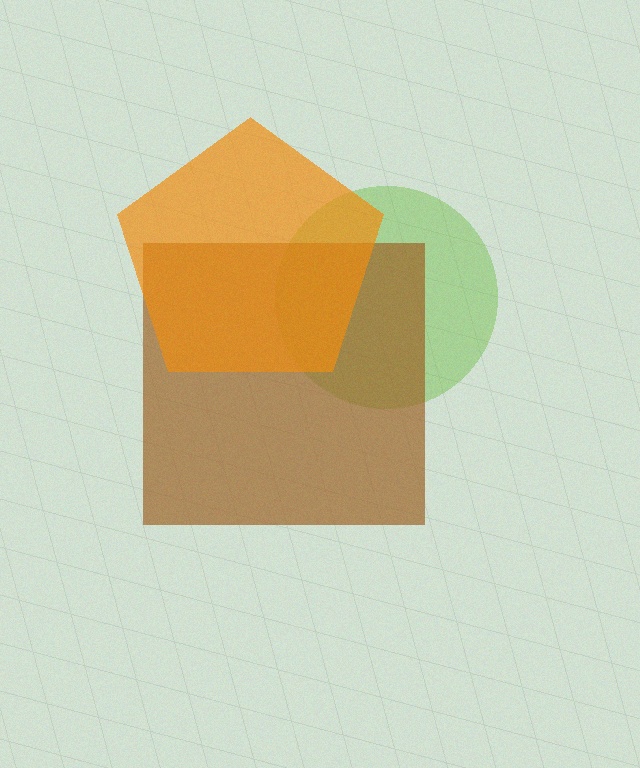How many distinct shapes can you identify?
There are 3 distinct shapes: a lime circle, a brown square, an orange pentagon.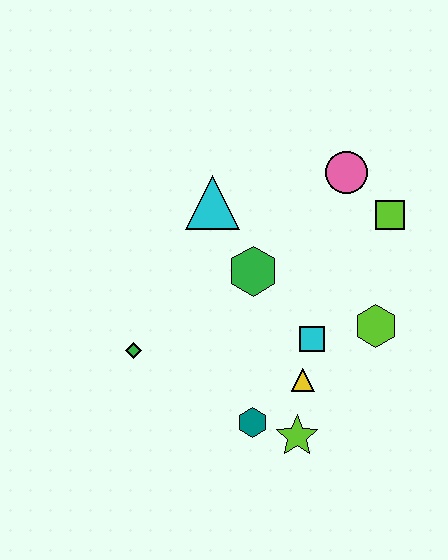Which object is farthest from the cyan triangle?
The lime star is farthest from the cyan triangle.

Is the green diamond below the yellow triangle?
No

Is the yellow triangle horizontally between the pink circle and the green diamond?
Yes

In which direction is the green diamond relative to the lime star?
The green diamond is to the left of the lime star.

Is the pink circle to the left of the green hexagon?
No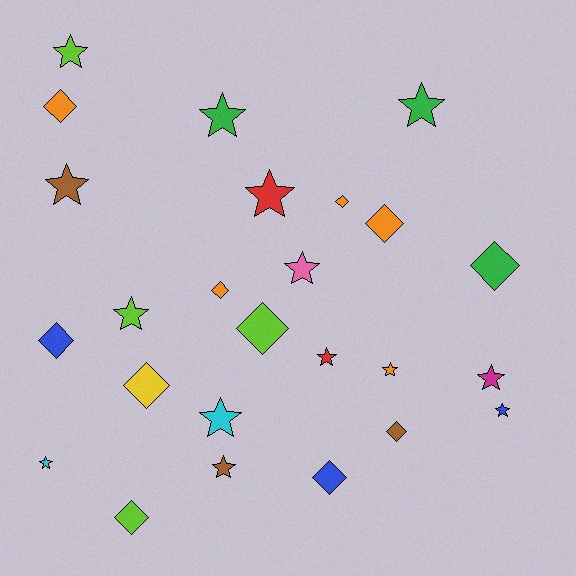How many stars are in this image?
There are 14 stars.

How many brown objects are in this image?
There are 3 brown objects.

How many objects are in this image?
There are 25 objects.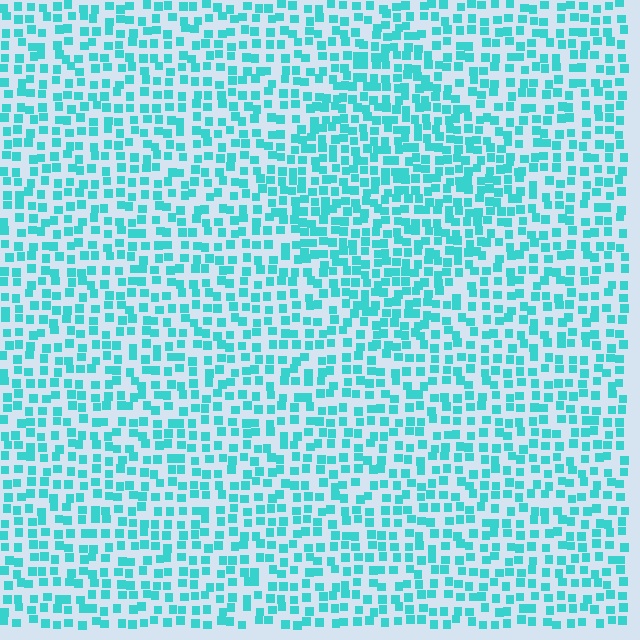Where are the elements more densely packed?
The elements are more densely packed inside the diamond boundary.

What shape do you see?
I see a diamond.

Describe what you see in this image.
The image contains small cyan elements arranged at two different densities. A diamond-shaped region is visible where the elements are more densely packed than the surrounding area.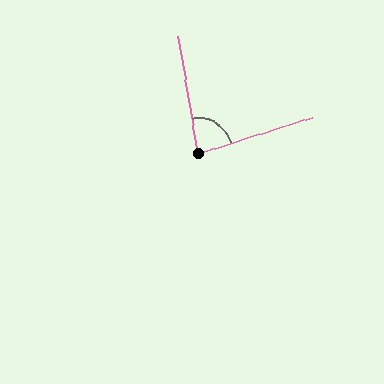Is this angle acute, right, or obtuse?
It is acute.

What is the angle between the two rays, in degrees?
Approximately 82 degrees.